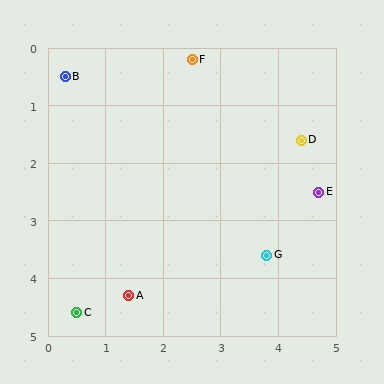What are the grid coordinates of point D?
Point D is at approximately (4.4, 1.6).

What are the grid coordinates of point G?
Point G is at approximately (3.8, 3.6).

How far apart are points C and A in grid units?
Points C and A are about 0.9 grid units apart.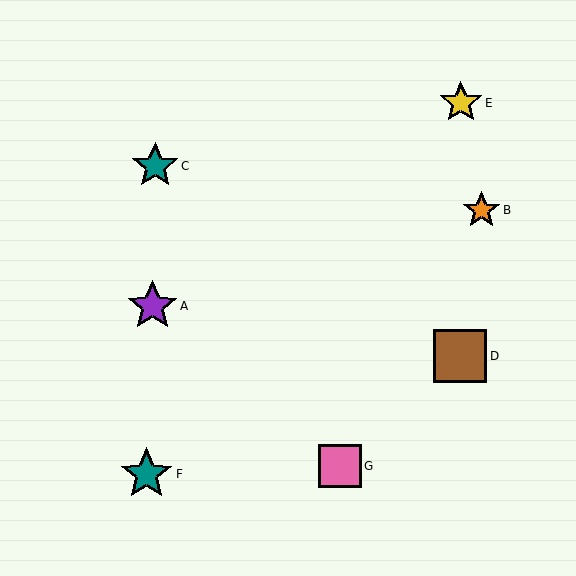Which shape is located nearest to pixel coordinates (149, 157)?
The teal star (labeled C) at (155, 166) is nearest to that location.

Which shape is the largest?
The brown square (labeled D) is the largest.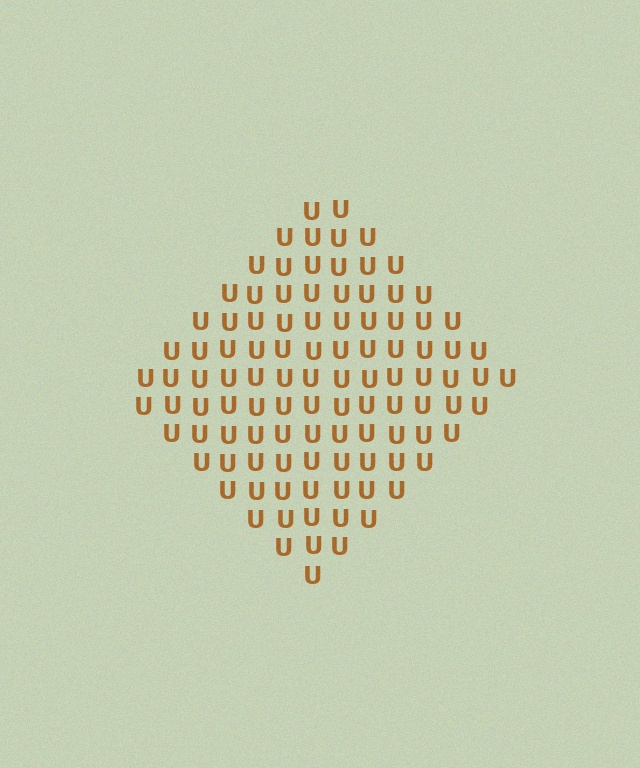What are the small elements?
The small elements are letter U's.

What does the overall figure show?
The overall figure shows a diamond.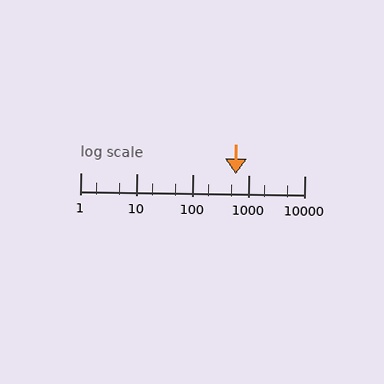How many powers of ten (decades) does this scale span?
The scale spans 4 decades, from 1 to 10000.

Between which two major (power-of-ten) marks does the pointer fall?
The pointer is between 100 and 1000.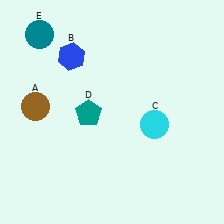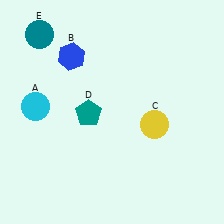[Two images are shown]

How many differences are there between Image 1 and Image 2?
There are 2 differences between the two images.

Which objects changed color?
A changed from brown to cyan. C changed from cyan to yellow.